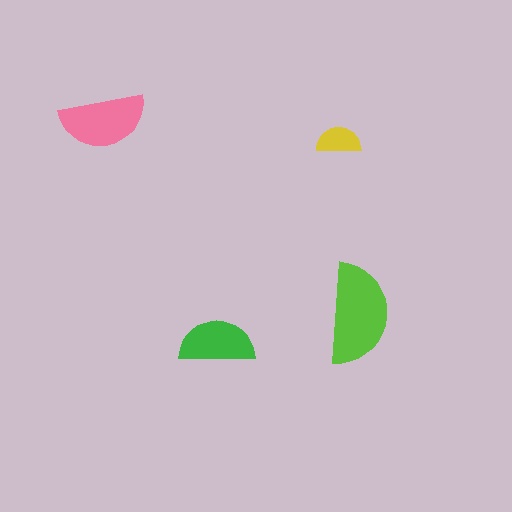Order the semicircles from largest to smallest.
the lime one, the pink one, the green one, the yellow one.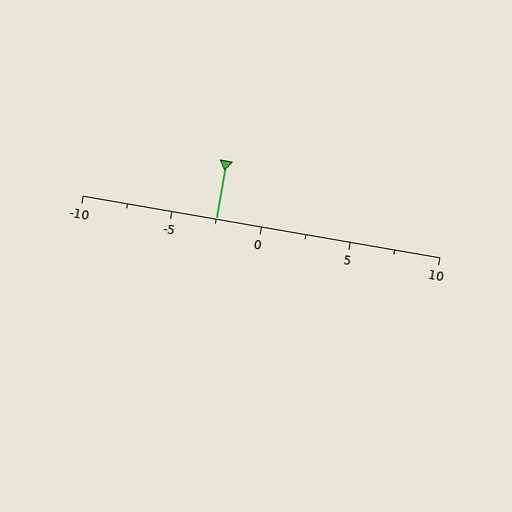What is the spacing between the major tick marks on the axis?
The major ticks are spaced 5 apart.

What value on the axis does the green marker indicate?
The marker indicates approximately -2.5.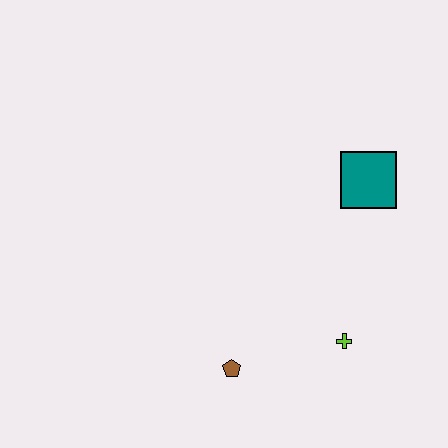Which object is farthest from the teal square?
The brown pentagon is farthest from the teal square.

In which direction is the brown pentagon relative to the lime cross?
The brown pentagon is to the left of the lime cross.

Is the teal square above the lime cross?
Yes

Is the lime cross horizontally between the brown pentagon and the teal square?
Yes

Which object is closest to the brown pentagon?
The lime cross is closest to the brown pentagon.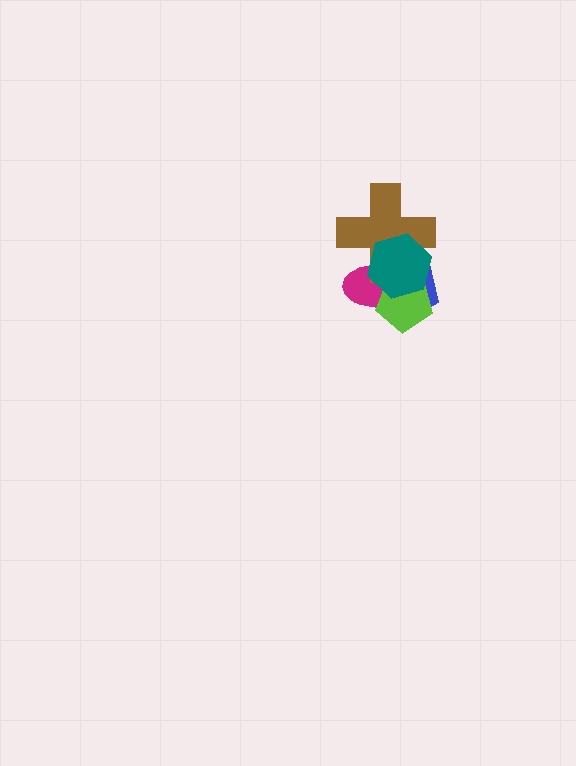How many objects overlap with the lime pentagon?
3 objects overlap with the lime pentagon.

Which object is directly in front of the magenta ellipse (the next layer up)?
The brown cross is directly in front of the magenta ellipse.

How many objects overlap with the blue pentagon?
4 objects overlap with the blue pentagon.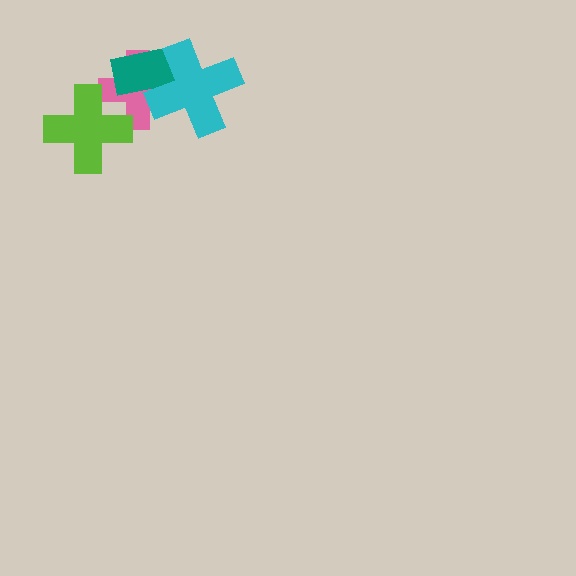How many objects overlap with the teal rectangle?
2 objects overlap with the teal rectangle.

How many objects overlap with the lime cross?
1 object overlaps with the lime cross.